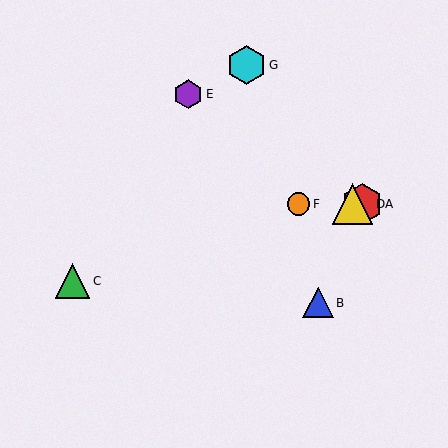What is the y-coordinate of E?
Object E is at y≈94.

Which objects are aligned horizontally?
Objects A, D, F are aligned horizontally.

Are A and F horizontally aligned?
Yes, both are at y≈204.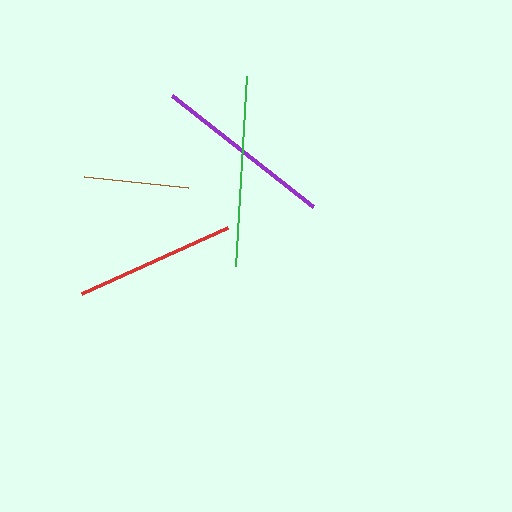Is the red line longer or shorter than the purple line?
The purple line is longer than the red line.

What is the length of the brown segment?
The brown segment is approximately 104 pixels long.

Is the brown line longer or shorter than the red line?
The red line is longer than the brown line.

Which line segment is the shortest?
The brown line is the shortest at approximately 104 pixels.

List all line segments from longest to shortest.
From longest to shortest: green, purple, red, brown.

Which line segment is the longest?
The green line is the longest at approximately 190 pixels.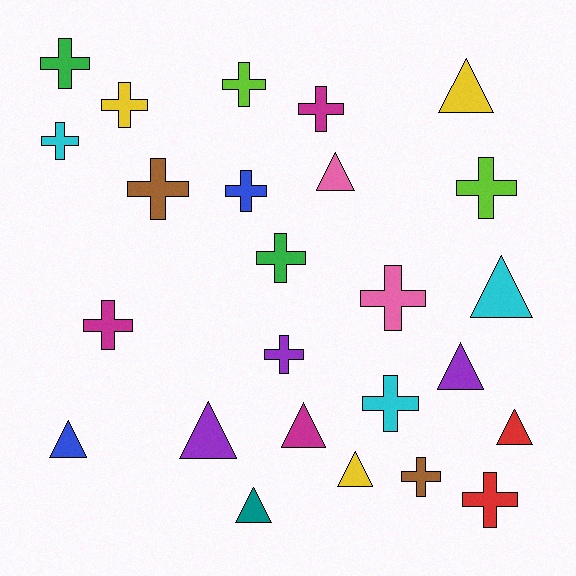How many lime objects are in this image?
There are 2 lime objects.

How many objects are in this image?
There are 25 objects.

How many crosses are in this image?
There are 15 crosses.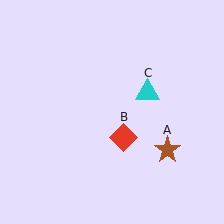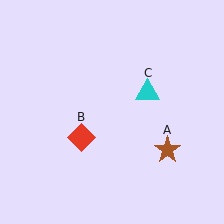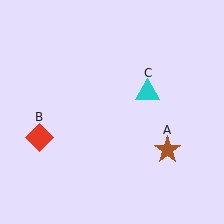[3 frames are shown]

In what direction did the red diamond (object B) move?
The red diamond (object B) moved left.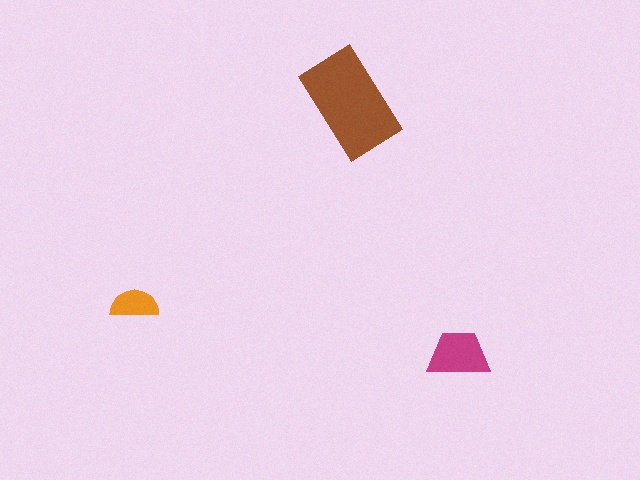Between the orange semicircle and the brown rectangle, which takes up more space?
The brown rectangle.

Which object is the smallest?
The orange semicircle.